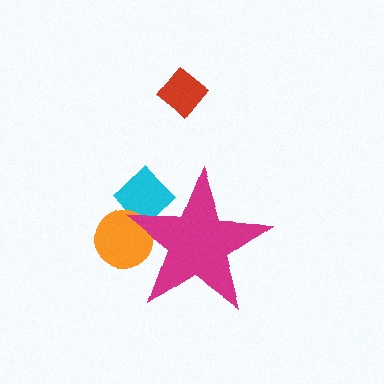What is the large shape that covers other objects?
A magenta star.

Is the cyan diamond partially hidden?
Yes, the cyan diamond is partially hidden behind the magenta star.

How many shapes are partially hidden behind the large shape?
2 shapes are partially hidden.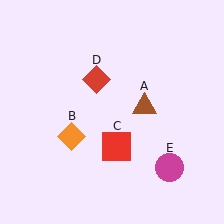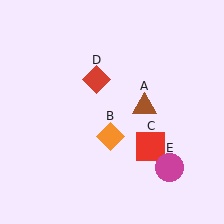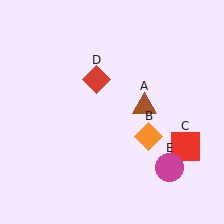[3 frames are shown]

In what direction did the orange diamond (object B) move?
The orange diamond (object B) moved right.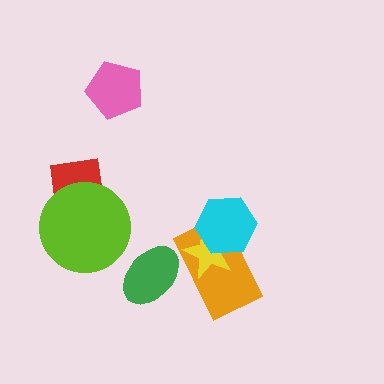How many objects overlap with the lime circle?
1 object overlaps with the lime circle.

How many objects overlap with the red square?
1 object overlaps with the red square.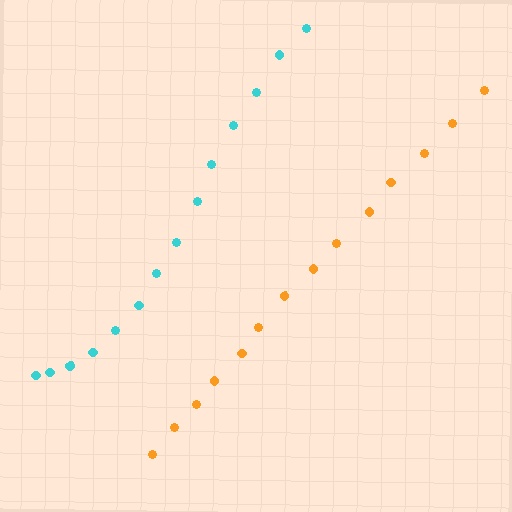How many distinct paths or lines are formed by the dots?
There are 2 distinct paths.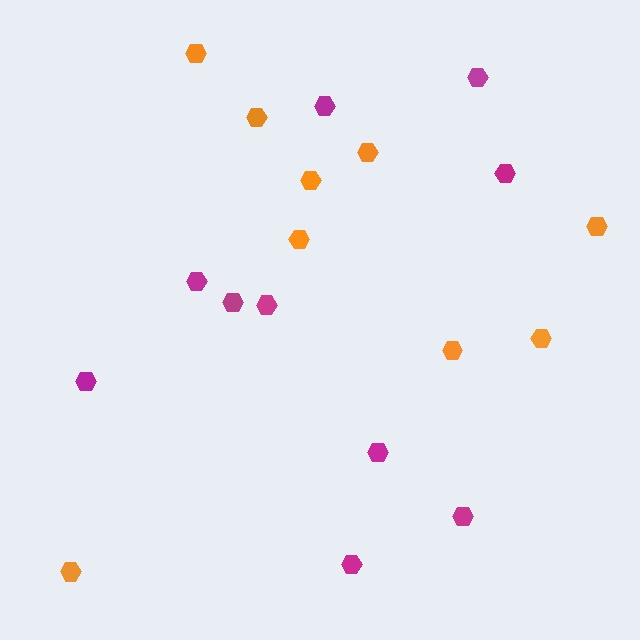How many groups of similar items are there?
There are 2 groups: one group of orange hexagons (9) and one group of magenta hexagons (10).